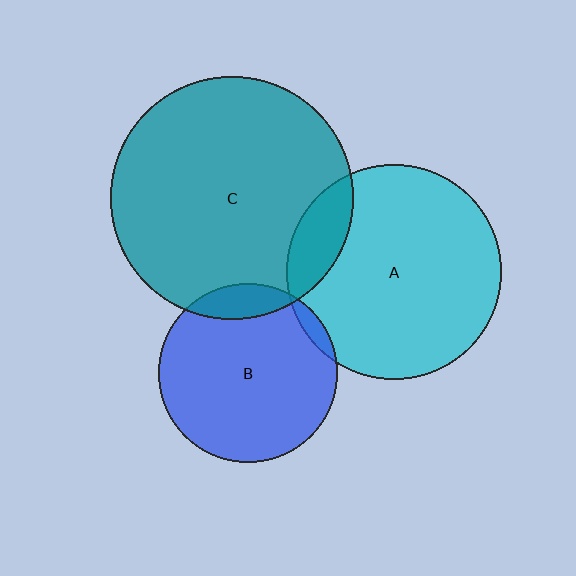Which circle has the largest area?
Circle C (teal).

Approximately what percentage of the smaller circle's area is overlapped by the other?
Approximately 15%.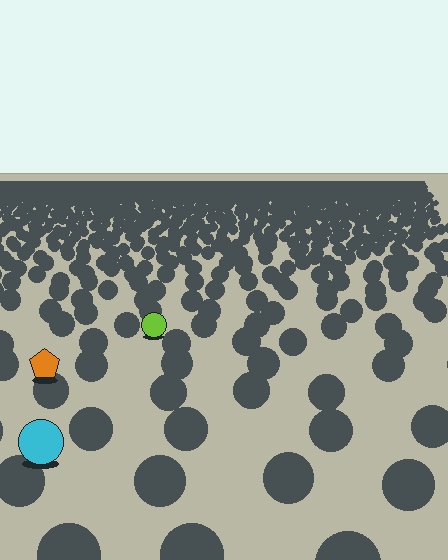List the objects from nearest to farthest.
From nearest to farthest: the cyan circle, the orange pentagon, the lime circle.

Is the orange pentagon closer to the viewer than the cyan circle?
No. The cyan circle is closer — you can tell from the texture gradient: the ground texture is coarser near it.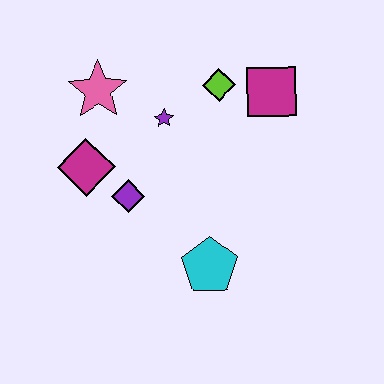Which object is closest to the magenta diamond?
The purple diamond is closest to the magenta diamond.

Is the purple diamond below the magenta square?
Yes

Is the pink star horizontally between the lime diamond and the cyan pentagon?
No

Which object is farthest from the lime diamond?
The cyan pentagon is farthest from the lime diamond.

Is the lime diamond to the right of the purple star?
Yes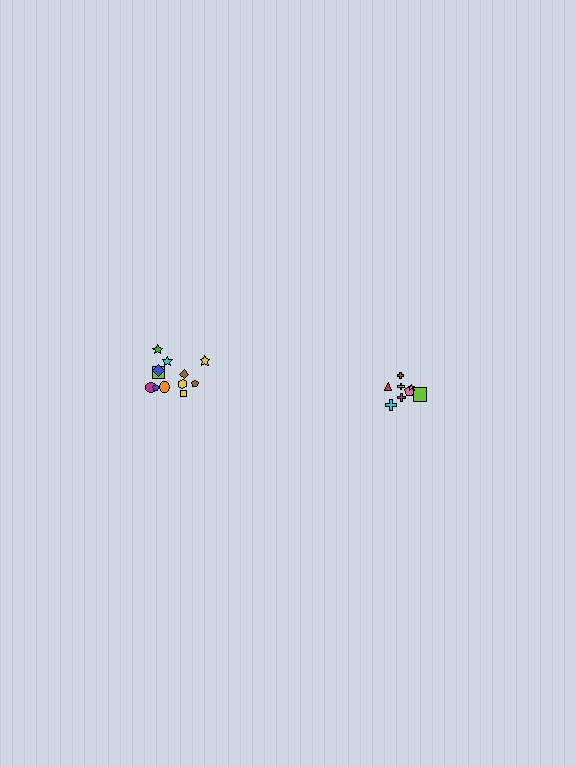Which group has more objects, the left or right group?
The left group.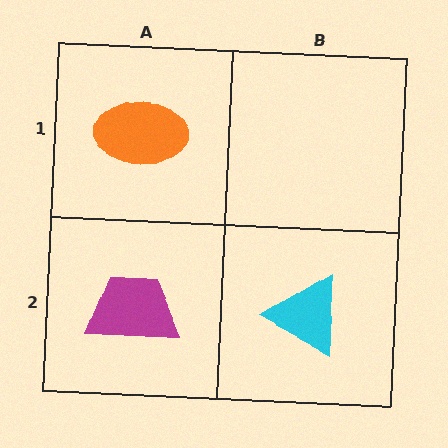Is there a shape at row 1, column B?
No, that cell is empty.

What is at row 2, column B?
A cyan triangle.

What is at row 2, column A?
A magenta trapezoid.